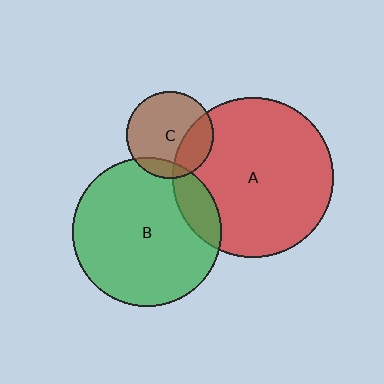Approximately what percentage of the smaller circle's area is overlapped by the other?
Approximately 10%.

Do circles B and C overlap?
Yes.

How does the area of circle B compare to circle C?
Approximately 2.9 times.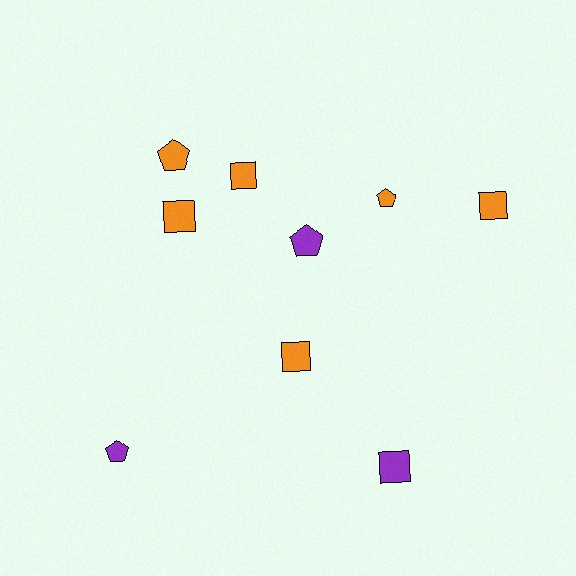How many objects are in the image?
There are 9 objects.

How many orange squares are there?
There are 4 orange squares.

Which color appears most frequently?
Orange, with 6 objects.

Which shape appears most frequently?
Square, with 5 objects.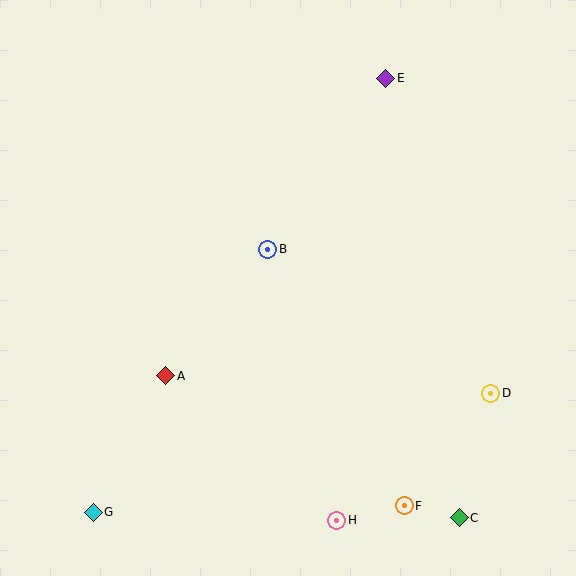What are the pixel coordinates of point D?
Point D is at (491, 393).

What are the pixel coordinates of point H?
Point H is at (337, 520).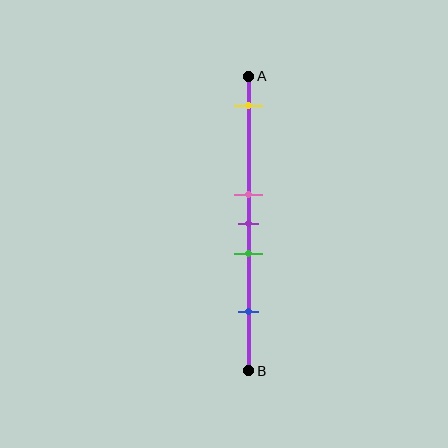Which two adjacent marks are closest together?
The pink and purple marks are the closest adjacent pair.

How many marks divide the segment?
There are 5 marks dividing the segment.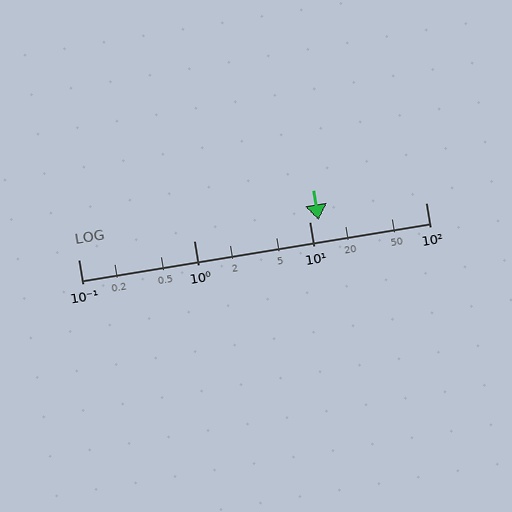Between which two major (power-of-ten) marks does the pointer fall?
The pointer is between 10 and 100.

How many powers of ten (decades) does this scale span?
The scale spans 3 decades, from 0.1 to 100.